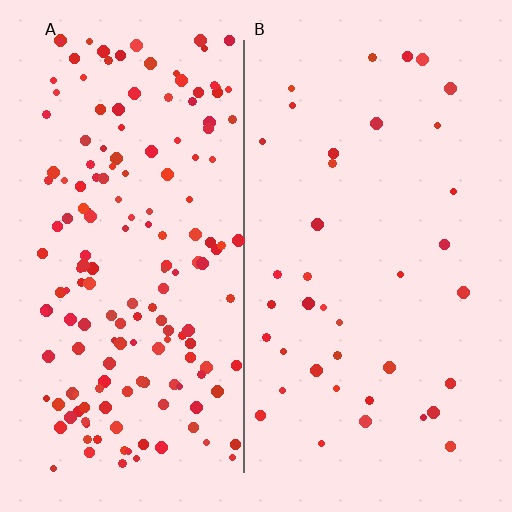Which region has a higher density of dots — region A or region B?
A (the left).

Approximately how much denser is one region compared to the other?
Approximately 4.4× — region A over region B.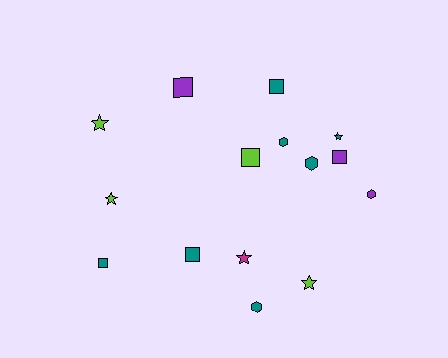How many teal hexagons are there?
There are 3 teal hexagons.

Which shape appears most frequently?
Square, with 6 objects.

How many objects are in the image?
There are 15 objects.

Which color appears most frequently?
Teal, with 7 objects.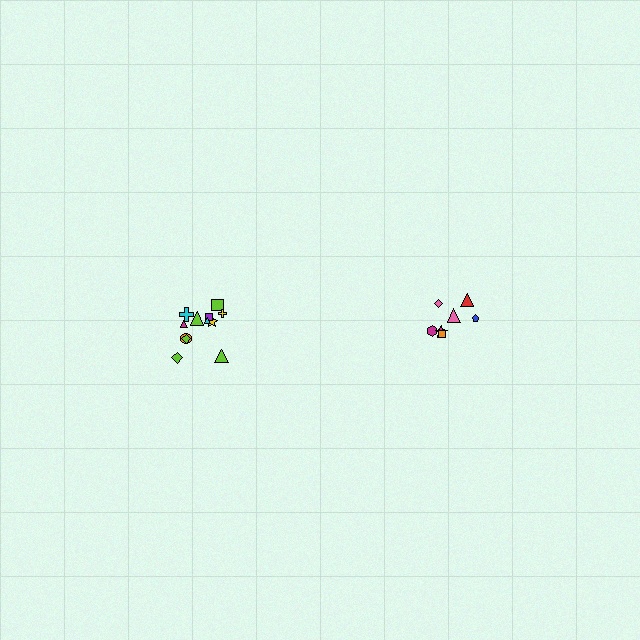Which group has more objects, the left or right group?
The left group.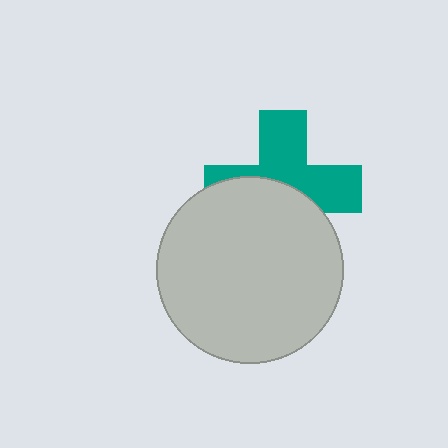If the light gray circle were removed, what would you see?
You would see the complete teal cross.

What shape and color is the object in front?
The object in front is a light gray circle.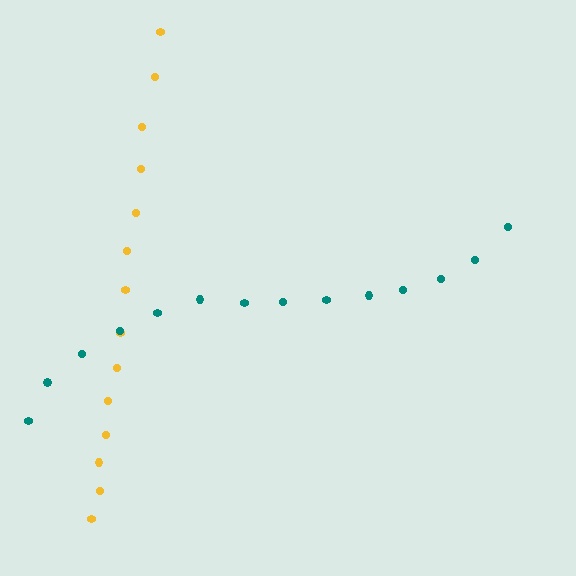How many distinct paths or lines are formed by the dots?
There are 2 distinct paths.